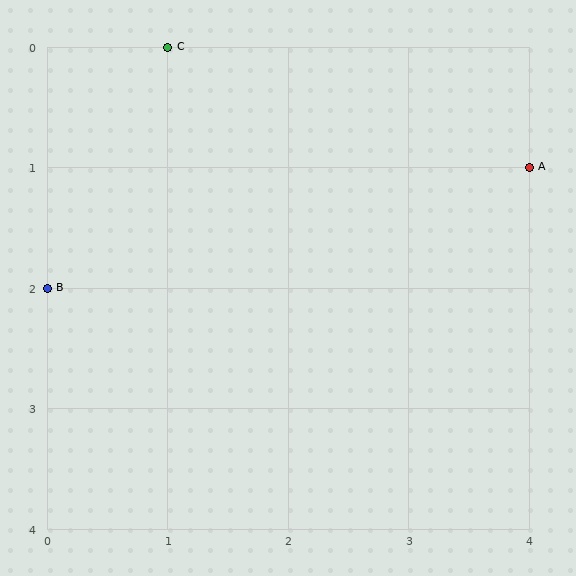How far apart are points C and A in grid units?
Points C and A are 3 columns and 1 row apart (about 3.2 grid units diagonally).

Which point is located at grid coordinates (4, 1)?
Point A is at (4, 1).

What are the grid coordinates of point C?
Point C is at grid coordinates (1, 0).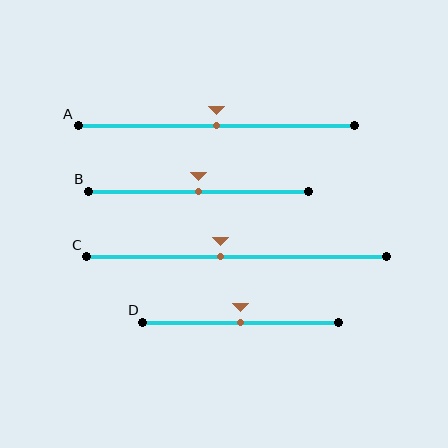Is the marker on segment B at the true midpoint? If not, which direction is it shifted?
Yes, the marker on segment B is at the true midpoint.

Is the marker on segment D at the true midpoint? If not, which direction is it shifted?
Yes, the marker on segment D is at the true midpoint.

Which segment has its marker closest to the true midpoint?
Segment A has its marker closest to the true midpoint.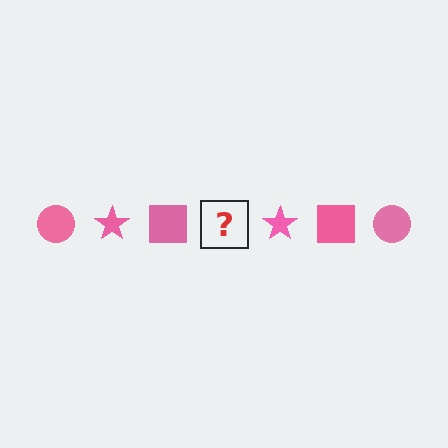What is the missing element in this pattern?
The missing element is a pink circle.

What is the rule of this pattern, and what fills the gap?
The rule is that the pattern cycles through circle, star, square shapes in pink. The gap should be filled with a pink circle.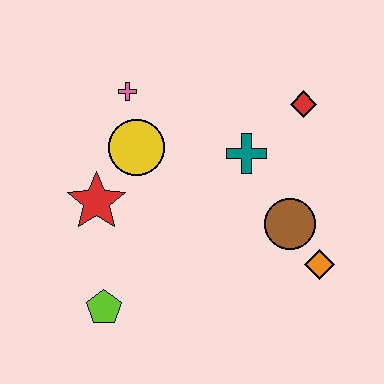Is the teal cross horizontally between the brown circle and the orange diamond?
No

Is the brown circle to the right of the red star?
Yes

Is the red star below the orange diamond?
No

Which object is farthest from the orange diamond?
The pink cross is farthest from the orange diamond.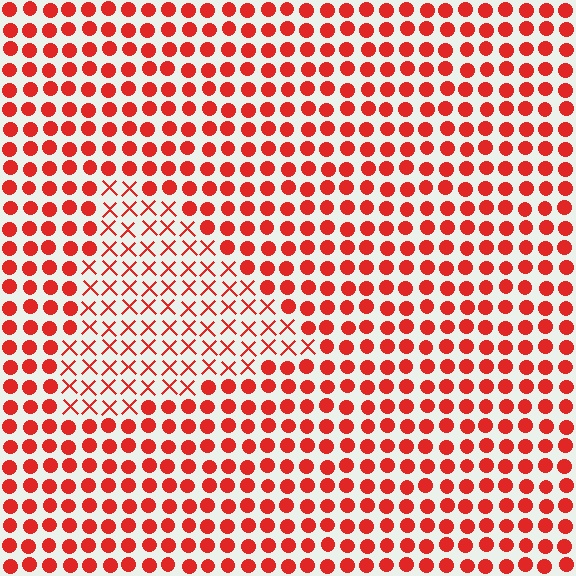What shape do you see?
I see a triangle.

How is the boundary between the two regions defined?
The boundary is defined by a change in element shape: X marks inside vs. circles outside. All elements share the same color and spacing.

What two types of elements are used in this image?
The image uses X marks inside the triangle region and circles outside it.